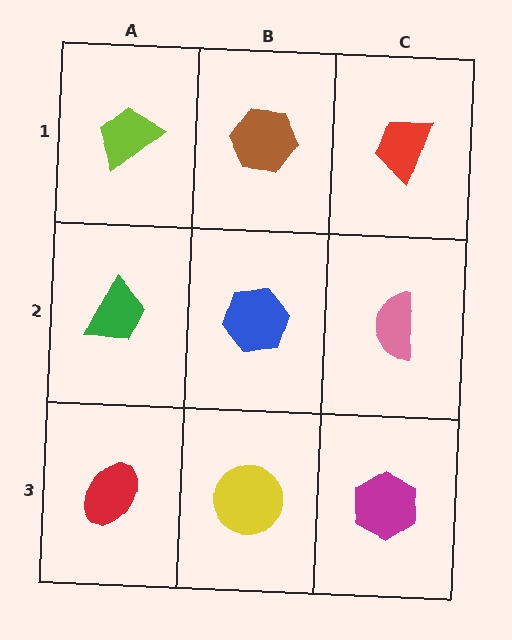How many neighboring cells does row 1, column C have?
2.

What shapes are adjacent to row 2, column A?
A lime trapezoid (row 1, column A), a red ellipse (row 3, column A), a blue hexagon (row 2, column B).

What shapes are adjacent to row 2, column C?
A red trapezoid (row 1, column C), a magenta hexagon (row 3, column C), a blue hexagon (row 2, column B).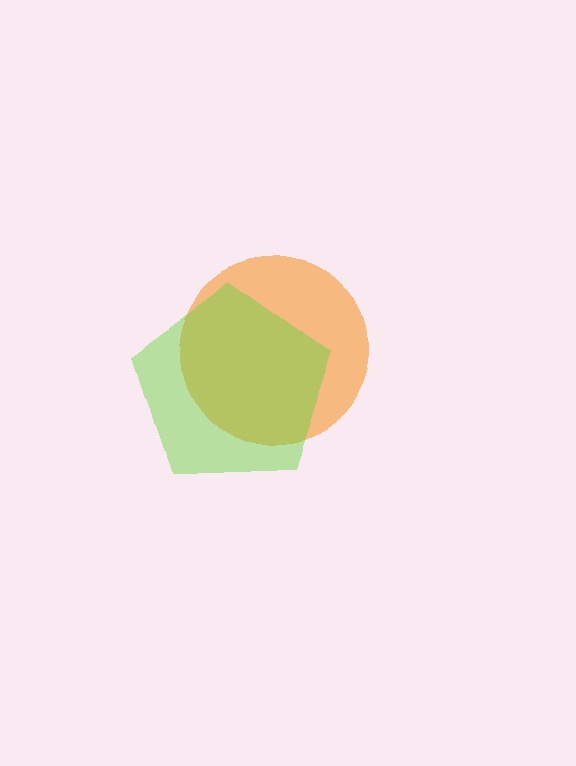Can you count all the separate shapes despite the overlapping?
Yes, there are 2 separate shapes.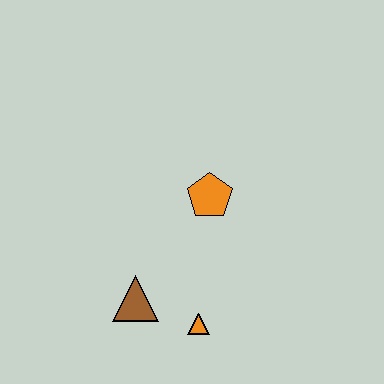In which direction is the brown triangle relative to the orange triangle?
The brown triangle is to the left of the orange triangle.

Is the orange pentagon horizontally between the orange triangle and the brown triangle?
No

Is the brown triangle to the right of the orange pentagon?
No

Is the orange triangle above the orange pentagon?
No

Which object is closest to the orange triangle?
The brown triangle is closest to the orange triangle.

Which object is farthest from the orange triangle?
The orange pentagon is farthest from the orange triangle.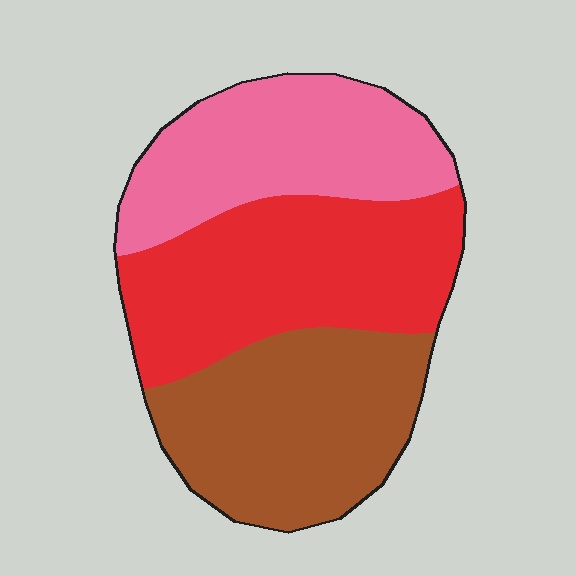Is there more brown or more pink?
Brown.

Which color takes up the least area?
Pink, at roughly 30%.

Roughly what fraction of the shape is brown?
Brown covers roughly 35% of the shape.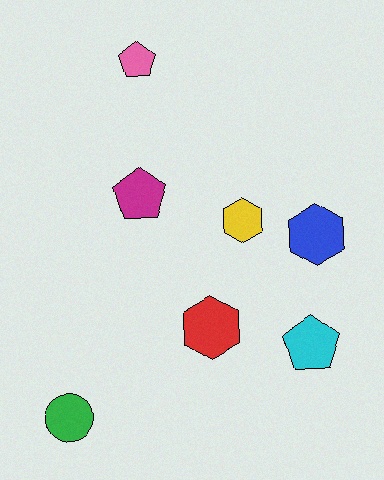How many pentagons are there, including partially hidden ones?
There are 3 pentagons.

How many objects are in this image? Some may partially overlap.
There are 7 objects.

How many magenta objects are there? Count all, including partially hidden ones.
There is 1 magenta object.